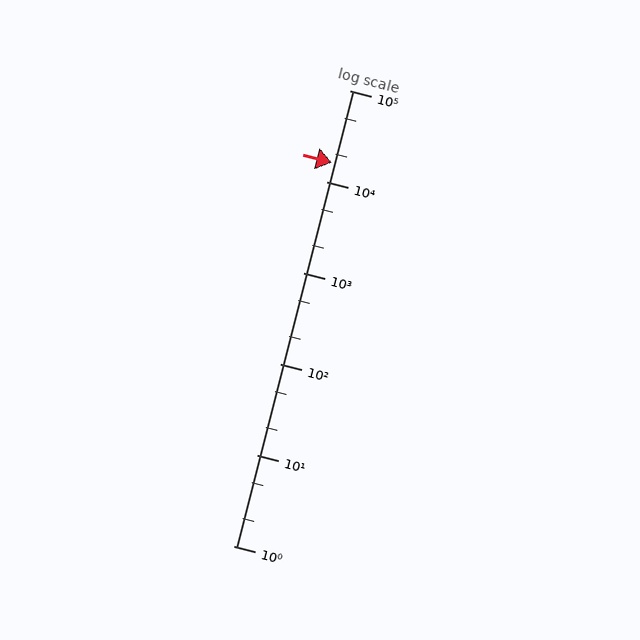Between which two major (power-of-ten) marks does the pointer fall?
The pointer is between 10000 and 100000.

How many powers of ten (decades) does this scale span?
The scale spans 5 decades, from 1 to 100000.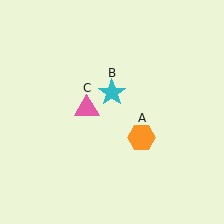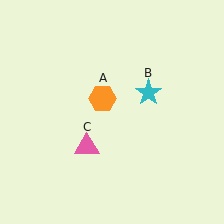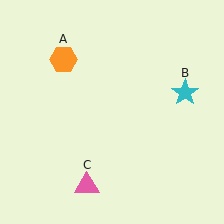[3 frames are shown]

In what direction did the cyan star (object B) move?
The cyan star (object B) moved right.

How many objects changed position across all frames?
3 objects changed position: orange hexagon (object A), cyan star (object B), pink triangle (object C).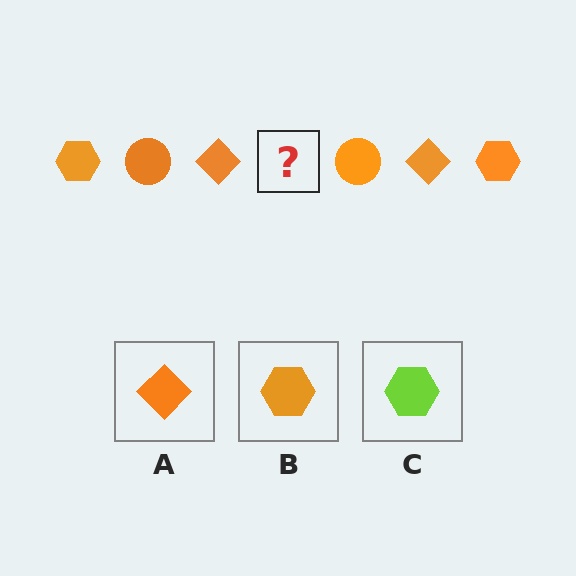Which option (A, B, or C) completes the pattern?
B.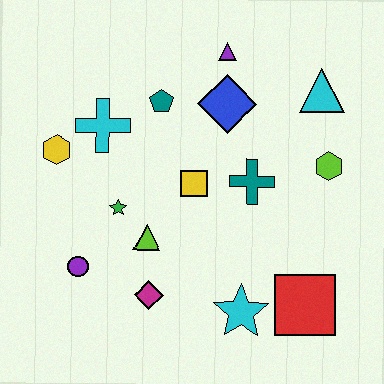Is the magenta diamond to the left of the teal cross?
Yes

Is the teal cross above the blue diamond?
No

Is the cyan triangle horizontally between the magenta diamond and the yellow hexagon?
No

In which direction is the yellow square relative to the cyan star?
The yellow square is above the cyan star.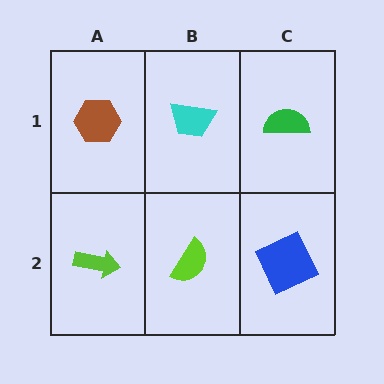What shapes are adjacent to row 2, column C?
A green semicircle (row 1, column C), a lime semicircle (row 2, column B).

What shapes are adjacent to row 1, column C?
A blue square (row 2, column C), a cyan trapezoid (row 1, column B).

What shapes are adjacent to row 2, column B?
A cyan trapezoid (row 1, column B), a lime arrow (row 2, column A), a blue square (row 2, column C).